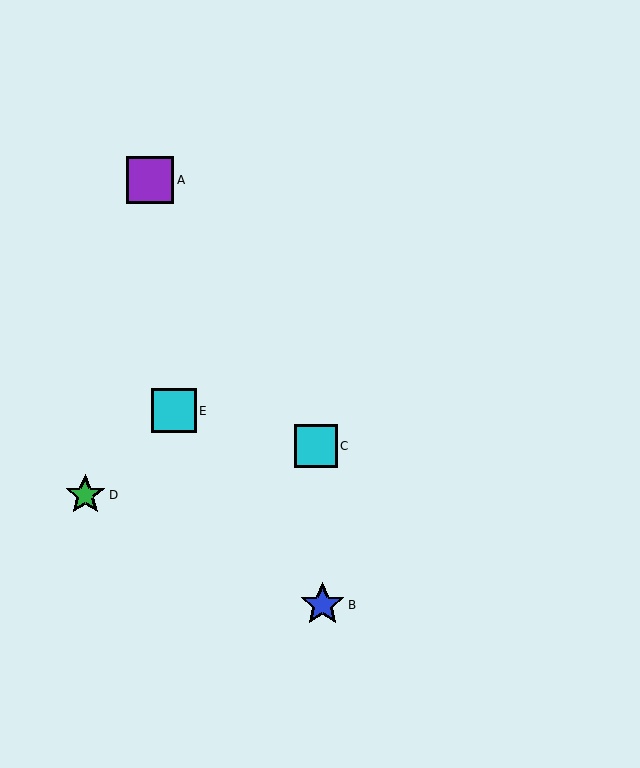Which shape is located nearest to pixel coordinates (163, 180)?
The purple square (labeled A) at (150, 180) is nearest to that location.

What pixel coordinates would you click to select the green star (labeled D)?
Click at (85, 495) to select the green star D.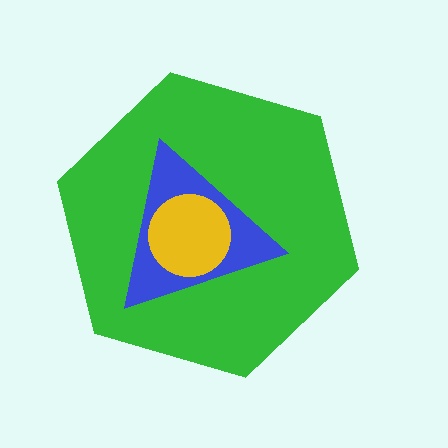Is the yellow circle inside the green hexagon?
Yes.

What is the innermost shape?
The yellow circle.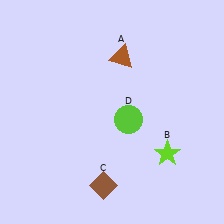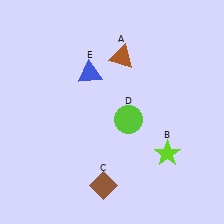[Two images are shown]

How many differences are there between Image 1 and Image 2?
There is 1 difference between the two images.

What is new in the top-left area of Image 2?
A blue triangle (E) was added in the top-left area of Image 2.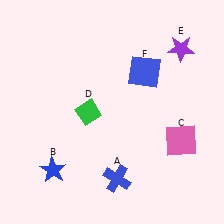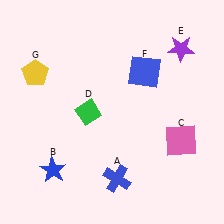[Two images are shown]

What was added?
A yellow pentagon (G) was added in Image 2.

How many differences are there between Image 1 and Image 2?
There is 1 difference between the two images.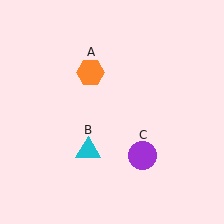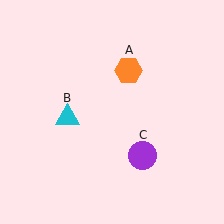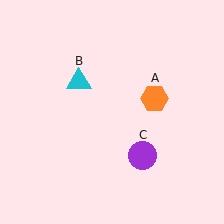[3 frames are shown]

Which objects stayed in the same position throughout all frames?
Purple circle (object C) remained stationary.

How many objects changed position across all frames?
2 objects changed position: orange hexagon (object A), cyan triangle (object B).